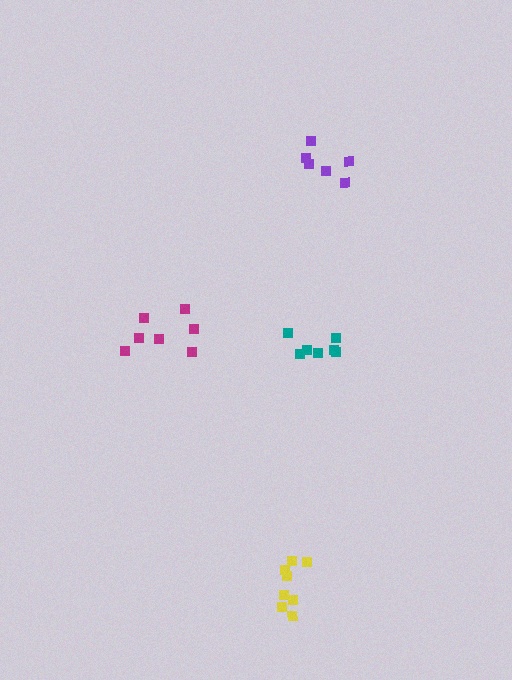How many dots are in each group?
Group 1: 8 dots, Group 2: 6 dots, Group 3: 7 dots, Group 4: 7 dots (28 total).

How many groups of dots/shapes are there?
There are 4 groups.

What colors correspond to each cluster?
The clusters are colored: yellow, purple, teal, magenta.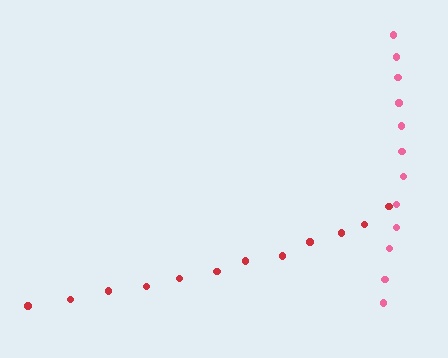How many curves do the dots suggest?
There are 2 distinct paths.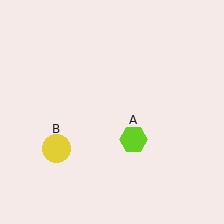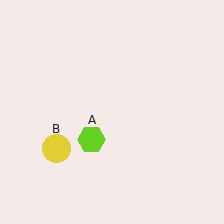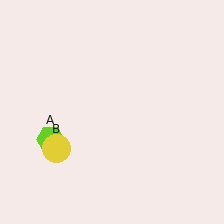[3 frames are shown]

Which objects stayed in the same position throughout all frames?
Yellow circle (object B) remained stationary.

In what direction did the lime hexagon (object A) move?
The lime hexagon (object A) moved left.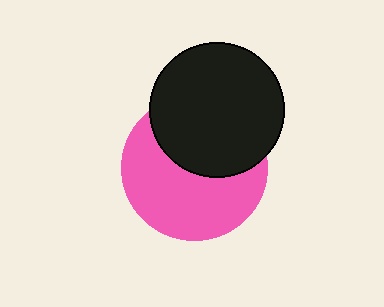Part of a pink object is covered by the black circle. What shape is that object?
It is a circle.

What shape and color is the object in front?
The object in front is a black circle.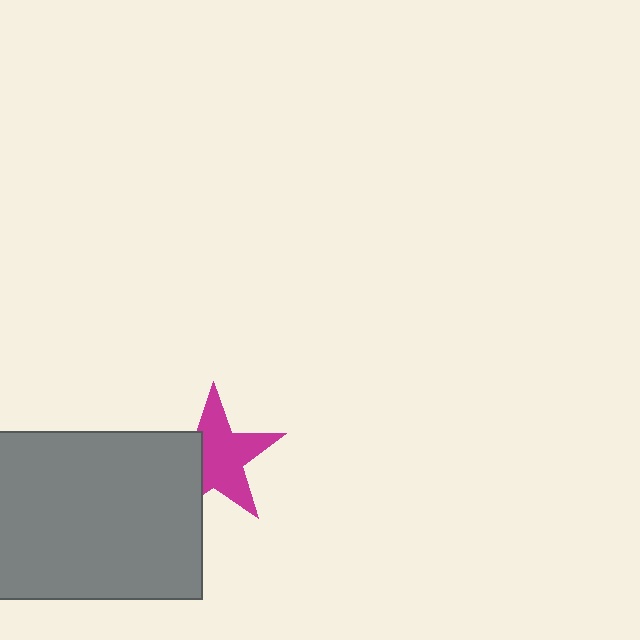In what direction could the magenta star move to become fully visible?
The magenta star could move right. That would shift it out from behind the gray rectangle entirely.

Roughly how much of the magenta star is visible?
Most of it is visible (roughly 66%).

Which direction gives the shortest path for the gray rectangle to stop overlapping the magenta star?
Moving left gives the shortest separation.